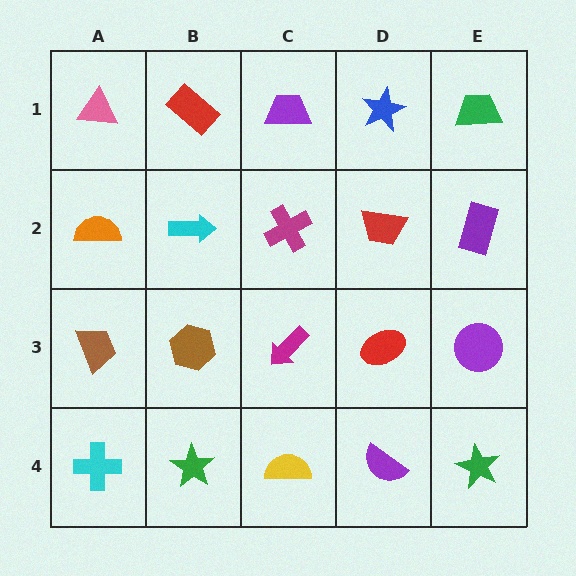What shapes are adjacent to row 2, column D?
A blue star (row 1, column D), a red ellipse (row 3, column D), a magenta cross (row 2, column C), a purple rectangle (row 2, column E).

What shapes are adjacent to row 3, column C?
A magenta cross (row 2, column C), a yellow semicircle (row 4, column C), a brown hexagon (row 3, column B), a red ellipse (row 3, column D).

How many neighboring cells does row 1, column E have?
2.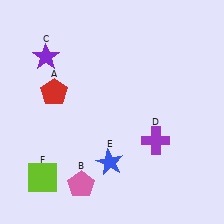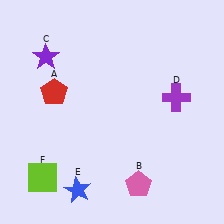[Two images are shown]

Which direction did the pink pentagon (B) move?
The pink pentagon (B) moved right.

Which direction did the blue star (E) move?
The blue star (E) moved left.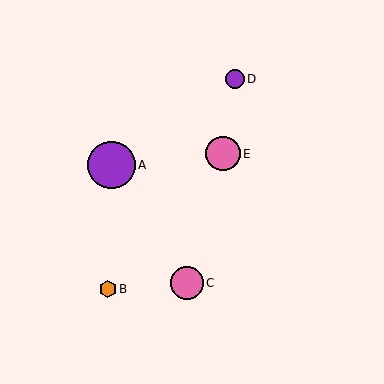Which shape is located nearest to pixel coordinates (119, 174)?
The purple circle (labeled A) at (112, 165) is nearest to that location.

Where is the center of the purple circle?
The center of the purple circle is at (235, 79).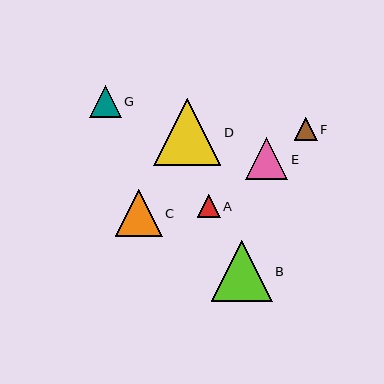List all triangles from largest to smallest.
From largest to smallest: D, B, C, E, G, F, A.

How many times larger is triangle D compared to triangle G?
Triangle D is approximately 2.1 times the size of triangle G.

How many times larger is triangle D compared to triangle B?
Triangle D is approximately 1.1 times the size of triangle B.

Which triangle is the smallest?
Triangle A is the smallest with a size of approximately 23 pixels.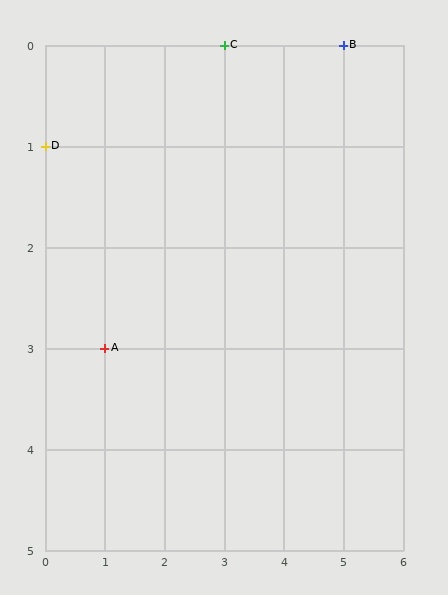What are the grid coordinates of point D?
Point D is at grid coordinates (0, 1).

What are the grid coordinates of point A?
Point A is at grid coordinates (1, 3).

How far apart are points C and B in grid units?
Points C and B are 2 columns apart.